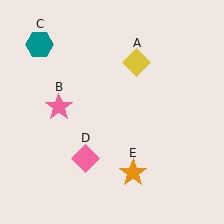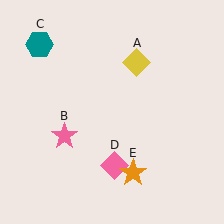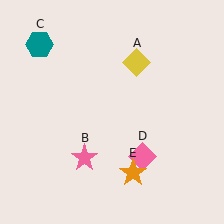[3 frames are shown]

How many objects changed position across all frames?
2 objects changed position: pink star (object B), pink diamond (object D).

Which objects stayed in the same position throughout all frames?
Yellow diamond (object A) and teal hexagon (object C) and orange star (object E) remained stationary.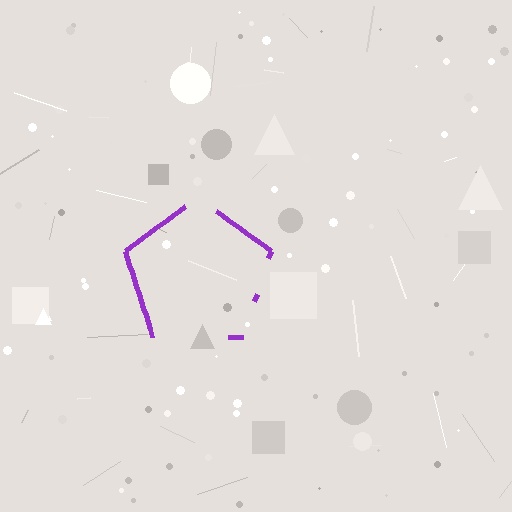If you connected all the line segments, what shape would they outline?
They would outline a pentagon.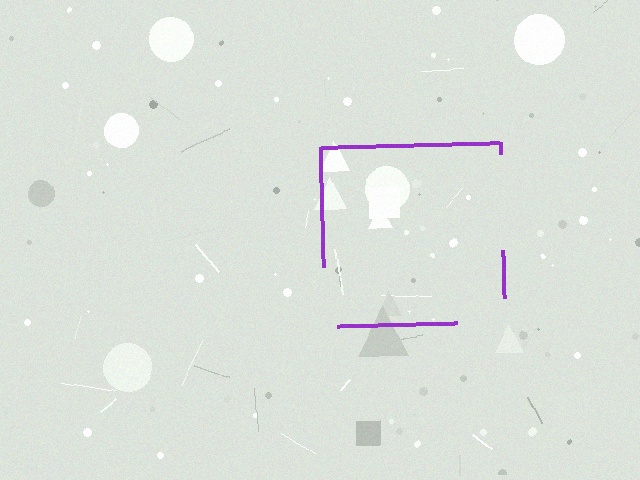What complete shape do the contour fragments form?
The contour fragments form a square.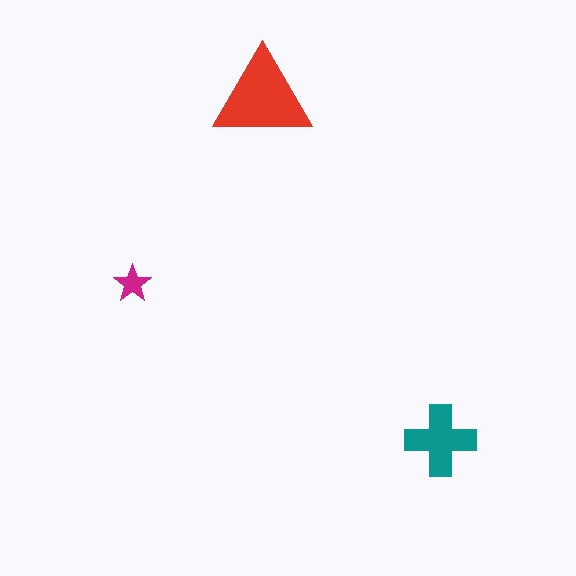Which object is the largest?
The red triangle.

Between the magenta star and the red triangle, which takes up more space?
The red triangle.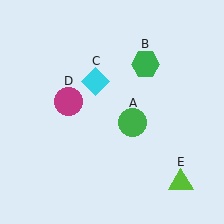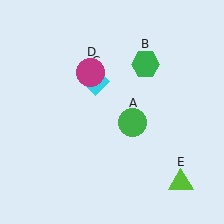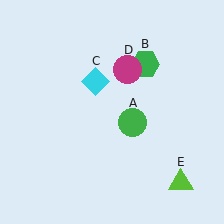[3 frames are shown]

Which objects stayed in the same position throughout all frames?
Green circle (object A) and green hexagon (object B) and cyan diamond (object C) and lime triangle (object E) remained stationary.